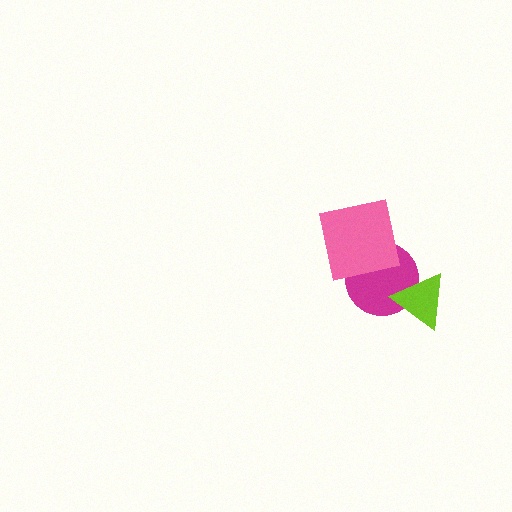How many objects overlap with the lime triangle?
1 object overlaps with the lime triangle.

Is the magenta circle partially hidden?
Yes, it is partially covered by another shape.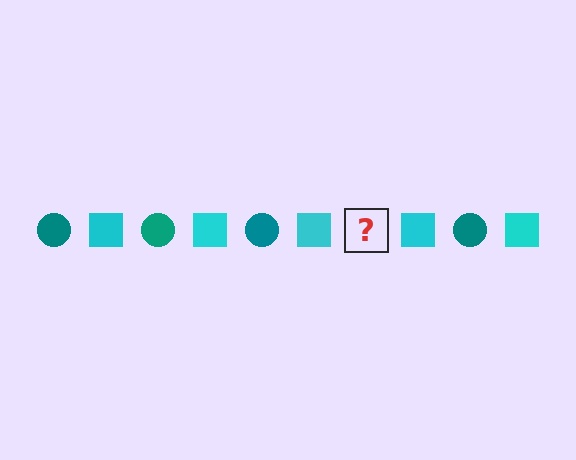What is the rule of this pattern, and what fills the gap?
The rule is that the pattern alternates between teal circle and cyan square. The gap should be filled with a teal circle.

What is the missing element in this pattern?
The missing element is a teal circle.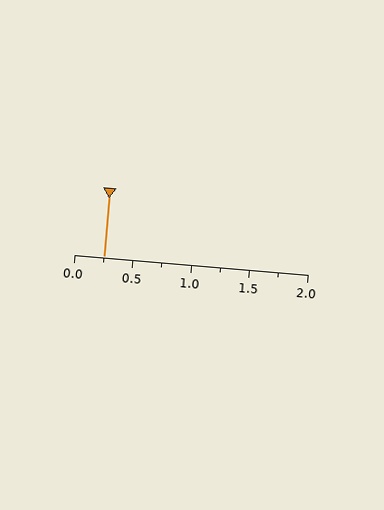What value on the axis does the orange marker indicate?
The marker indicates approximately 0.25.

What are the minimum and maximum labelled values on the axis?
The axis runs from 0.0 to 2.0.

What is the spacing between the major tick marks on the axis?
The major ticks are spaced 0.5 apart.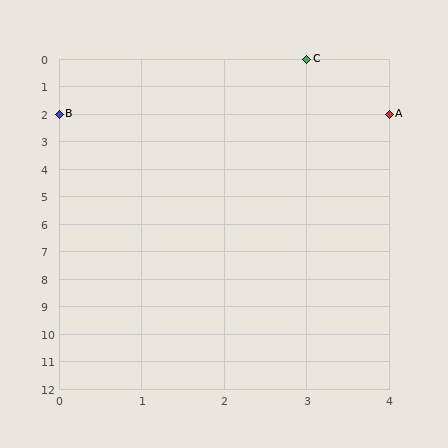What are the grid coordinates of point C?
Point C is at grid coordinates (3, 0).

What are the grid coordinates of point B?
Point B is at grid coordinates (0, 2).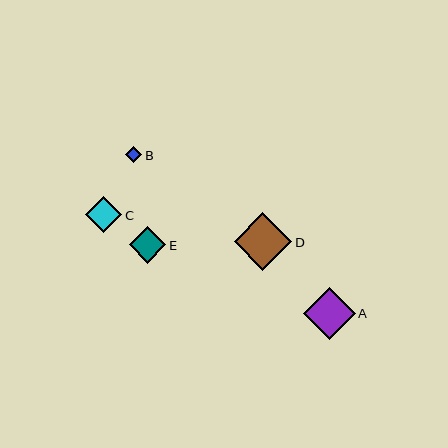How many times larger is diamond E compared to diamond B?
Diamond E is approximately 2.2 times the size of diamond B.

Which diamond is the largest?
Diamond D is the largest with a size of approximately 58 pixels.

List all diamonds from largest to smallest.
From largest to smallest: D, A, E, C, B.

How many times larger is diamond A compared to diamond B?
Diamond A is approximately 3.2 times the size of diamond B.